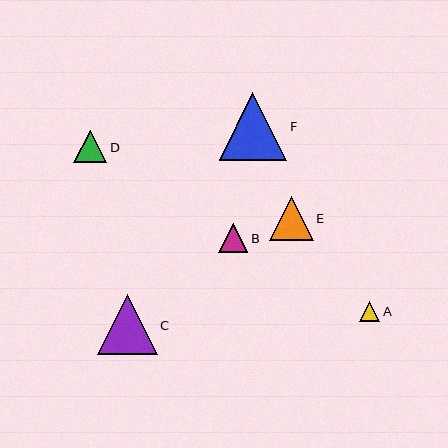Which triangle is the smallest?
Triangle A is the smallest with a size of approximately 21 pixels.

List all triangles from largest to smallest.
From largest to smallest: F, C, E, D, B, A.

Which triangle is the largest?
Triangle F is the largest with a size of approximately 68 pixels.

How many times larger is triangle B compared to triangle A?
Triangle B is approximately 1.4 times the size of triangle A.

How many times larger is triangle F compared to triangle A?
Triangle F is approximately 3.3 times the size of triangle A.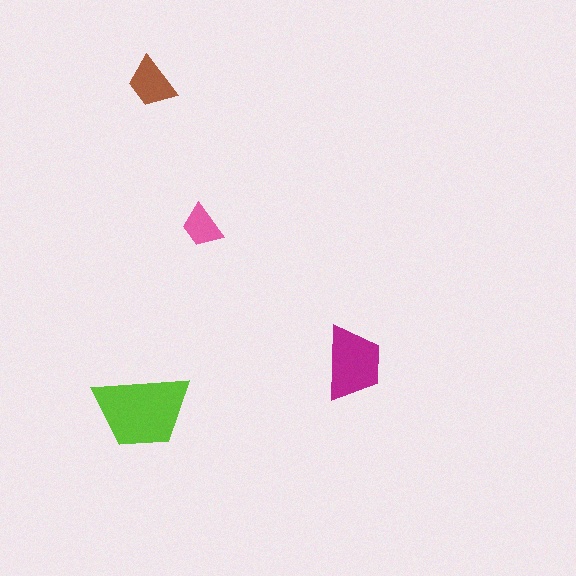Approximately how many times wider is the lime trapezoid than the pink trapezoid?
About 2 times wider.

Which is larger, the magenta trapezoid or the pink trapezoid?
The magenta one.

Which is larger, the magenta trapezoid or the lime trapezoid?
The lime one.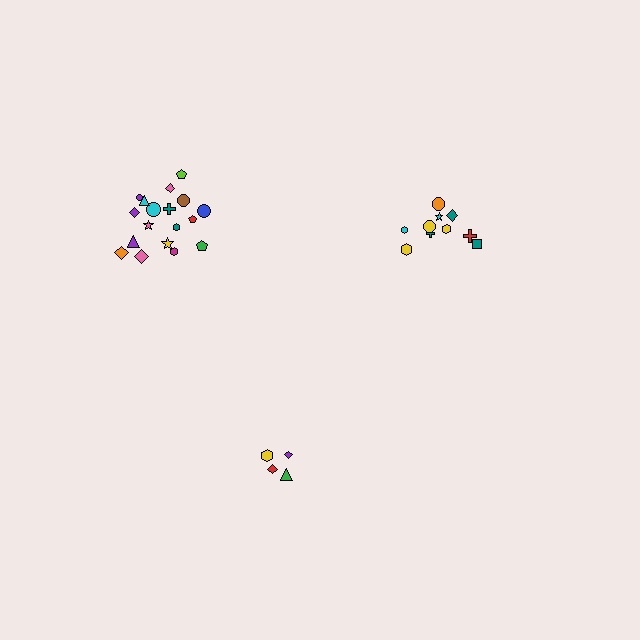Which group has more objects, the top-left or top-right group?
The top-left group.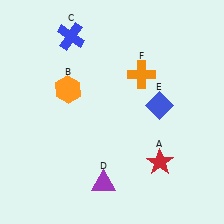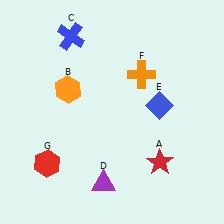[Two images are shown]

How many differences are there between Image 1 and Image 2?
There is 1 difference between the two images.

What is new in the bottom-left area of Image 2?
A red hexagon (G) was added in the bottom-left area of Image 2.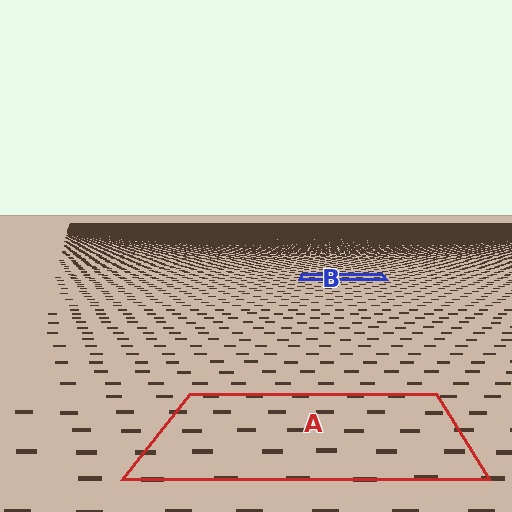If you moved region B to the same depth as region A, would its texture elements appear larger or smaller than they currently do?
They would appear larger. At a closer depth, the same texture elements are projected at a bigger on-screen size.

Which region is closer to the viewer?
Region A is closer. The texture elements there are larger and more spread out.